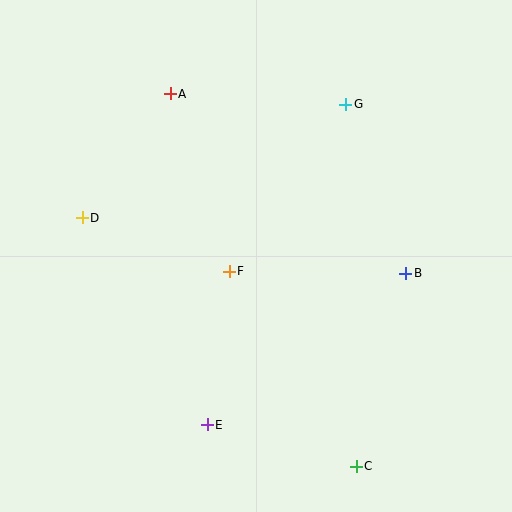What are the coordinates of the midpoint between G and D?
The midpoint between G and D is at (214, 161).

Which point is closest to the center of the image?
Point F at (229, 271) is closest to the center.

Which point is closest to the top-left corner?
Point A is closest to the top-left corner.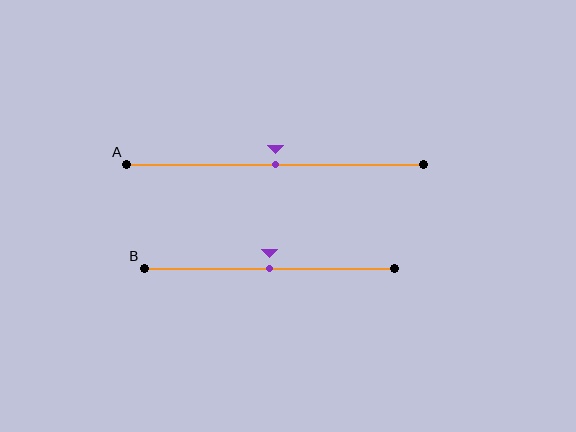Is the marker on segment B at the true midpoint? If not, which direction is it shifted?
Yes, the marker on segment B is at the true midpoint.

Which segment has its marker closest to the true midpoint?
Segment A has its marker closest to the true midpoint.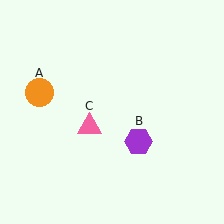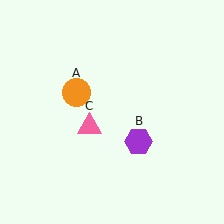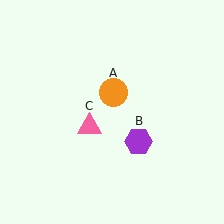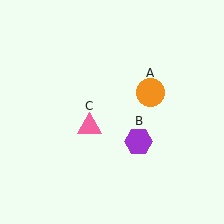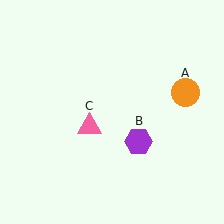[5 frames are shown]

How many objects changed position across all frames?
1 object changed position: orange circle (object A).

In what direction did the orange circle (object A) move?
The orange circle (object A) moved right.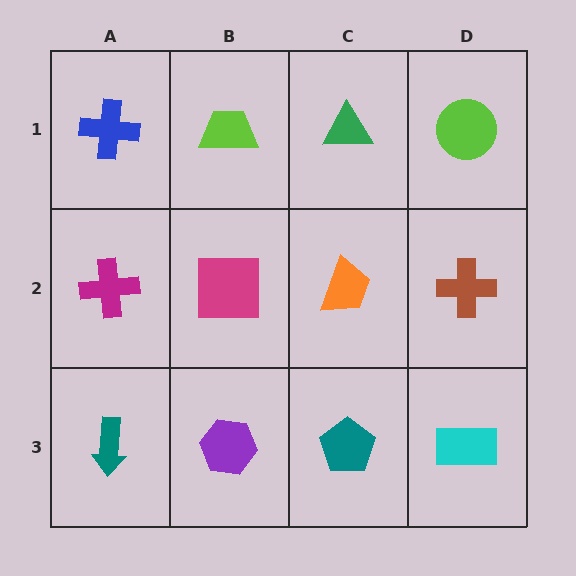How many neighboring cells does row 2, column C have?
4.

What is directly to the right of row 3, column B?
A teal pentagon.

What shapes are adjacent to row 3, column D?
A brown cross (row 2, column D), a teal pentagon (row 3, column C).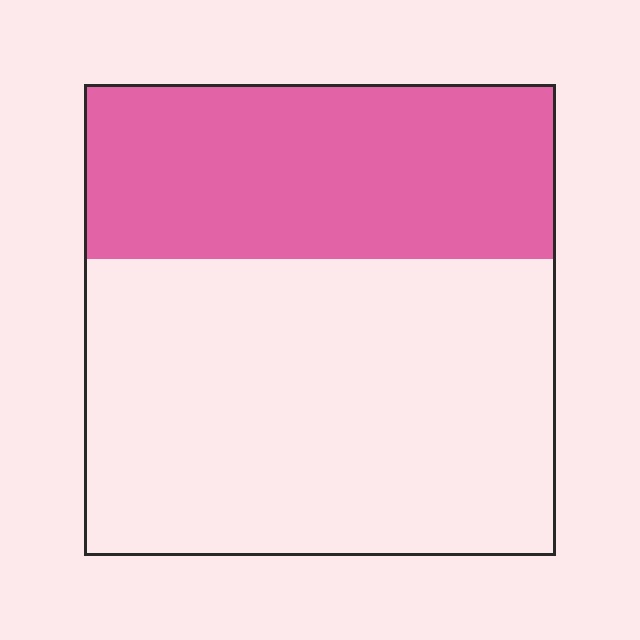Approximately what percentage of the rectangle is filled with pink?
Approximately 35%.